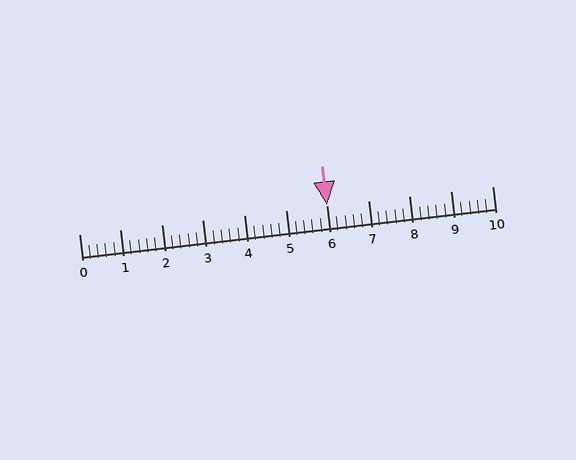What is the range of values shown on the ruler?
The ruler shows values from 0 to 10.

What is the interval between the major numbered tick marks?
The major tick marks are spaced 1 units apart.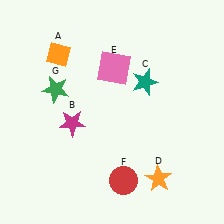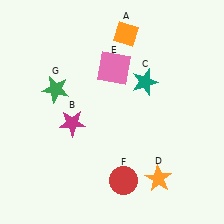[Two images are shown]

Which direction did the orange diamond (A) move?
The orange diamond (A) moved right.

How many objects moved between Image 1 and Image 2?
1 object moved between the two images.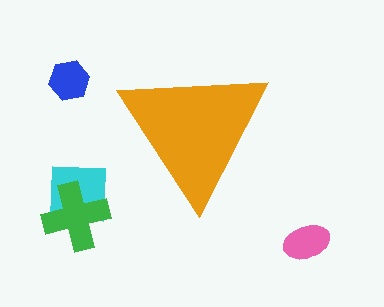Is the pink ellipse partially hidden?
No, the pink ellipse is fully visible.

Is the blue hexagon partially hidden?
No, the blue hexagon is fully visible.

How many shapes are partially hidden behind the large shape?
0 shapes are partially hidden.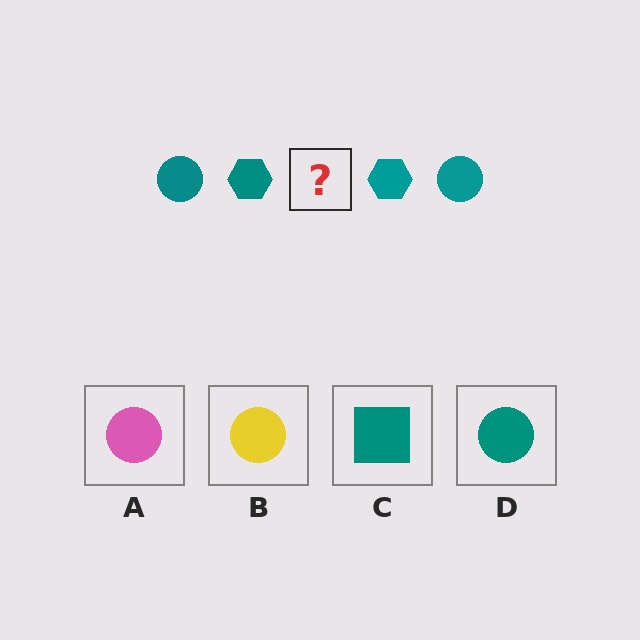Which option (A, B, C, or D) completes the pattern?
D.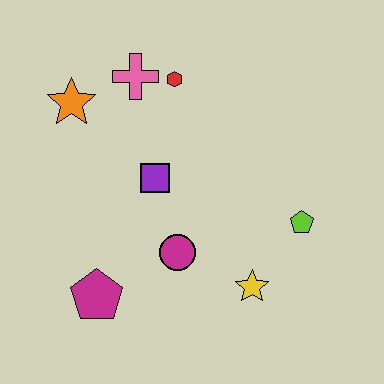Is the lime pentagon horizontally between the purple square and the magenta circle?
No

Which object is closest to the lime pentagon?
The yellow star is closest to the lime pentagon.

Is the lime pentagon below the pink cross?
Yes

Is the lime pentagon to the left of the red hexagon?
No